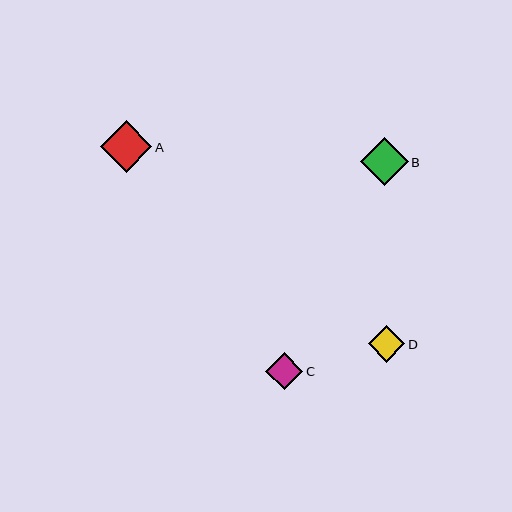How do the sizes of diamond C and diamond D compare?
Diamond C and diamond D are approximately the same size.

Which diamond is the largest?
Diamond A is the largest with a size of approximately 51 pixels.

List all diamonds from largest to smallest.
From largest to smallest: A, B, C, D.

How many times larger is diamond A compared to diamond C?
Diamond A is approximately 1.4 times the size of diamond C.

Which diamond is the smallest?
Diamond D is the smallest with a size of approximately 37 pixels.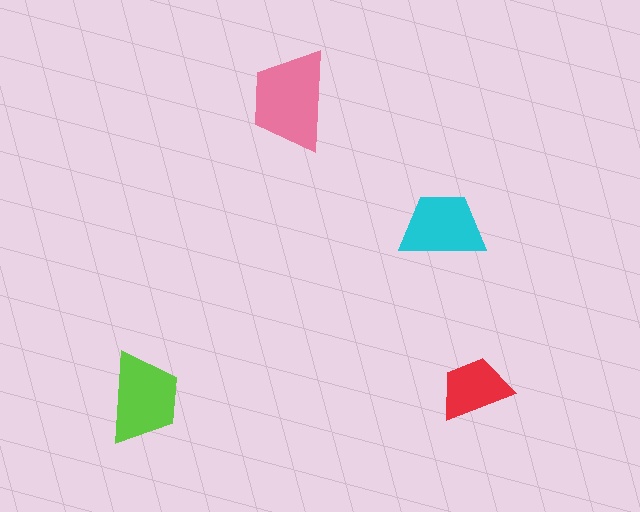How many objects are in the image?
There are 4 objects in the image.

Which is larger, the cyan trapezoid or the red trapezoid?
The cyan one.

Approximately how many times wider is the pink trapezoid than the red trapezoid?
About 1.5 times wider.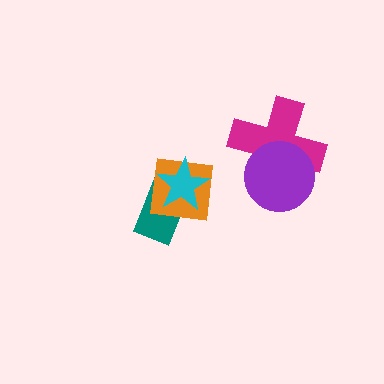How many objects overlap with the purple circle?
1 object overlaps with the purple circle.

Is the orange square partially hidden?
Yes, it is partially covered by another shape.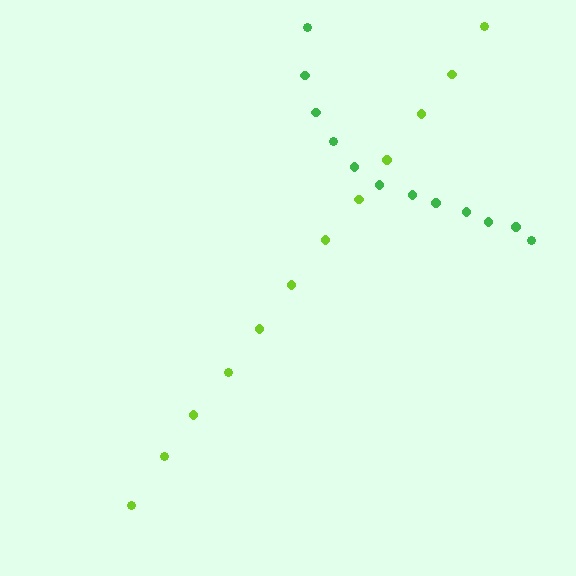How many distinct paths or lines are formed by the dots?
There are 2 distinct paths.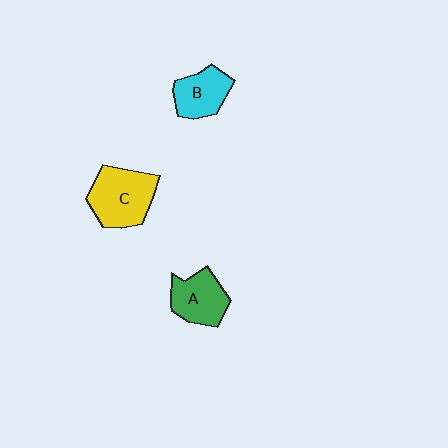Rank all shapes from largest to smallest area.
From largest to smallest: C (yellow), A (green), B (cyan).